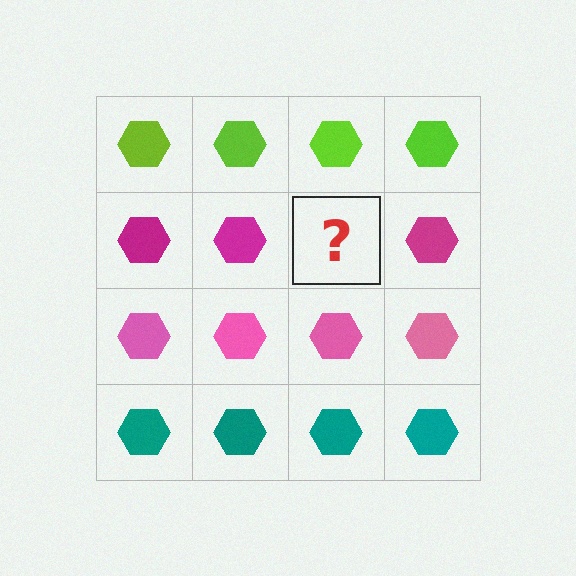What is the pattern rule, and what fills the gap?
The rule is that each row has a consistent color. The gap should be filled with a magenta hexagon.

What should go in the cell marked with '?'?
The missing cell should contain a magenta hexagon.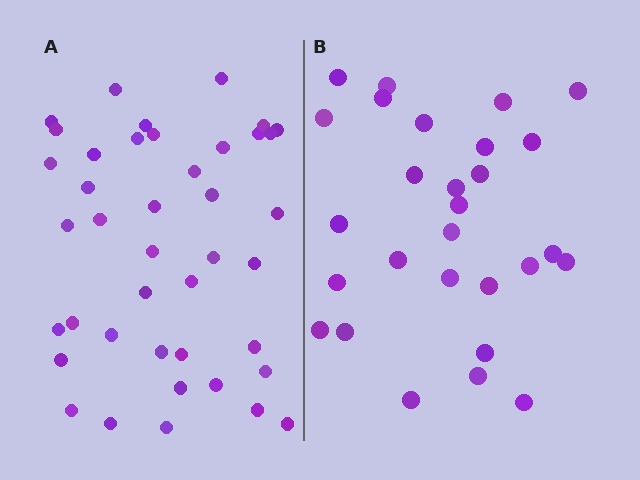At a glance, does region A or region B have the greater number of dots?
Region A (the left region) has more dots.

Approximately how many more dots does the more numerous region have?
Region A has approximately 15 more dots than region B.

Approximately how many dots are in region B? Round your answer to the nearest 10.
About 30 dots. (The exact count is 28, which rounds to 30.)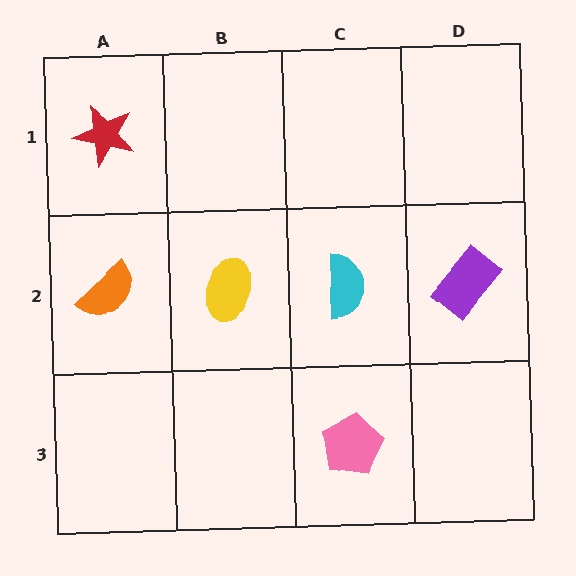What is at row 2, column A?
An orange semicircle.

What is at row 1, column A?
A red star.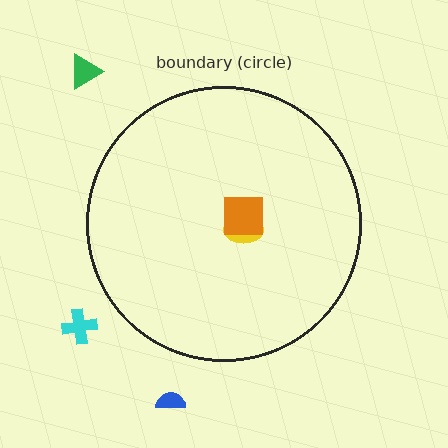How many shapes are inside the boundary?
2 inside, 3 outside.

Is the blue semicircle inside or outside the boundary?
Outside.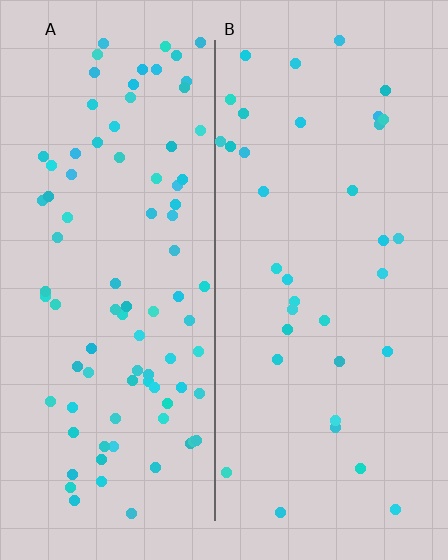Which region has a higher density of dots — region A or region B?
A (the left).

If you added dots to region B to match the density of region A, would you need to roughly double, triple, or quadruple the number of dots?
Approximately triple.